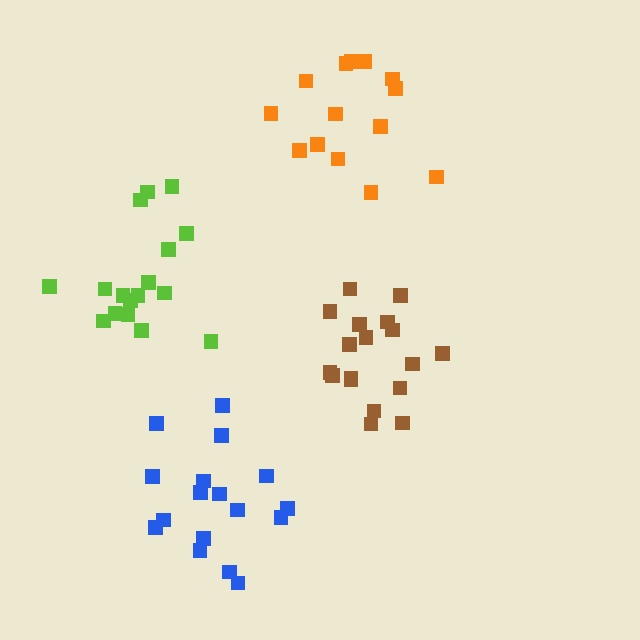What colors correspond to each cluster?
The clusters are colored: orange, lime, brown, blue.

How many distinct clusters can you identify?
There are 4 distinct clusters.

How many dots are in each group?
Group 1: 14 dots, Group 2: 17 dots, Group 3: 18 dots, Group 4: 18 dots (67 total).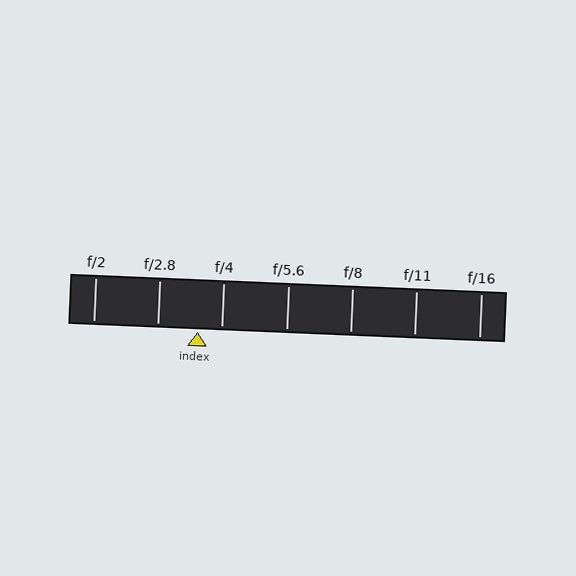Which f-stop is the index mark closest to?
The index mark is closest to f/4.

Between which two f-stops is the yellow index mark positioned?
The index mark is between f/2.8 and f/4.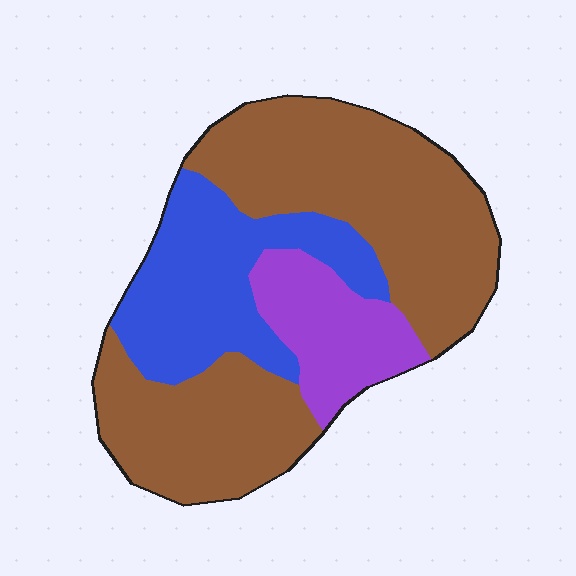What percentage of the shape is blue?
Blue covers 26% of the shape.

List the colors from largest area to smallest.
From largest to smallest: brown, blue, purple.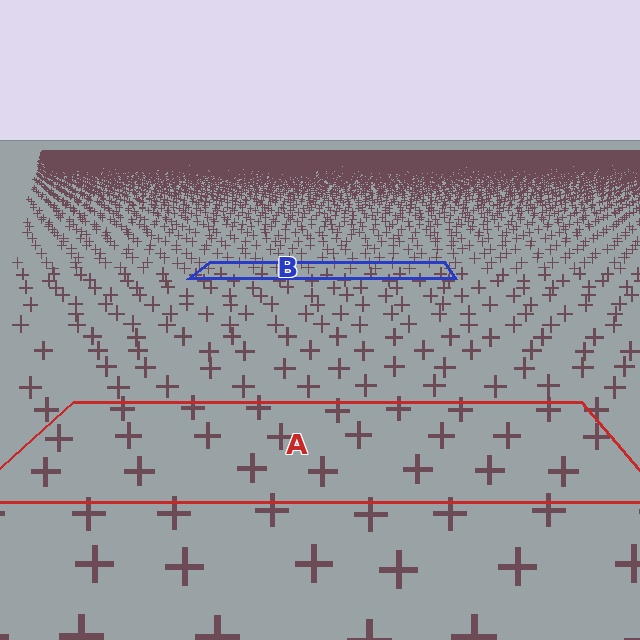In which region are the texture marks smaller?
The texture marks are smaller in region B, because it is farther away.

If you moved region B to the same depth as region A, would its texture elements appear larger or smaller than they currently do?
They would appear larger. At a closer depth, the same texture elements are projected at a bigger on-screen size.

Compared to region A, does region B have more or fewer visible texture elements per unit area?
Region B has more texture elements per unit area — they are packed more densely because it is farther away.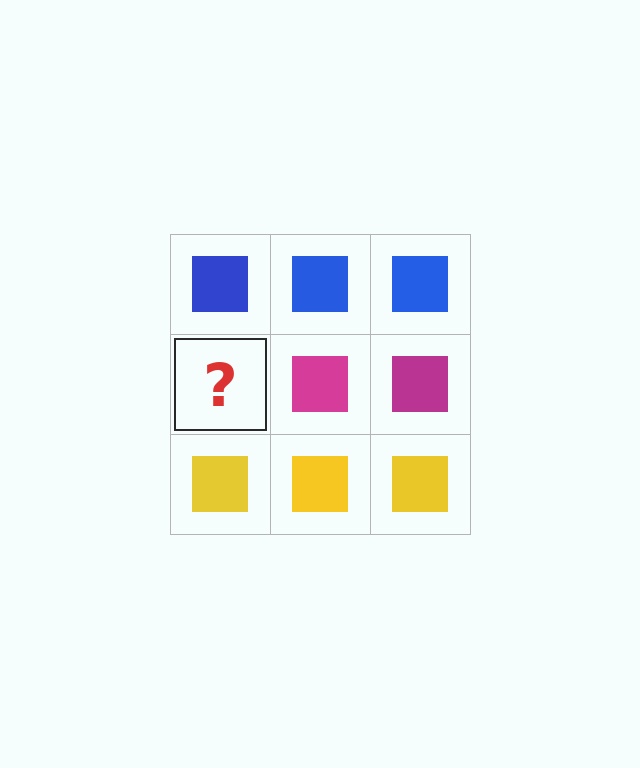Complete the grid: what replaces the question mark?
The question mark should be replaced with a magenta square.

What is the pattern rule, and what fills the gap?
The rule is that each row has a consistent color. The gap should be filled with a magenta square.